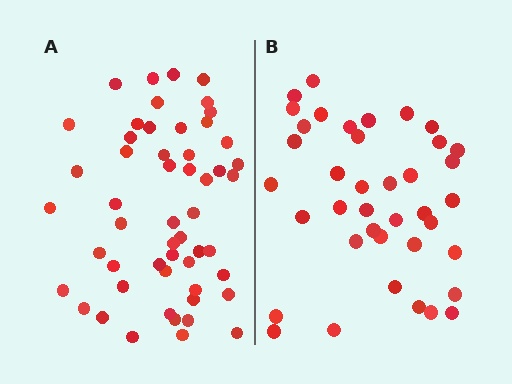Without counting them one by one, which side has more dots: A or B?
Region A (the left region) has more dots.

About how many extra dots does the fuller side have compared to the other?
Region A has approximately 15 more dots than region B.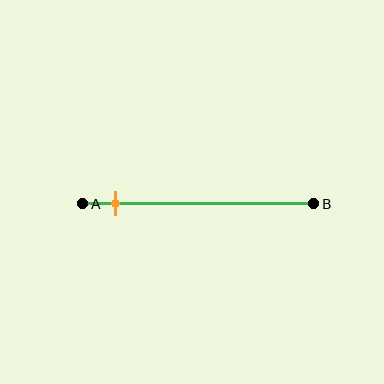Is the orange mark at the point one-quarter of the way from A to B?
No, the mark is at about 15% from A, not at the 25% one-quarter point.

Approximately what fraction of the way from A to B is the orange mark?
The orange mark is approximately 15% of the way from A to B.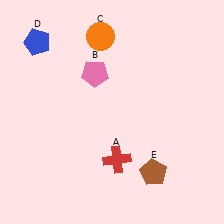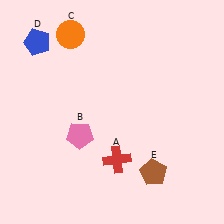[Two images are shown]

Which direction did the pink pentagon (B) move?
The pink pentagon (B) moved down.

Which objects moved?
The objects that moved are: the pink pentagon (B), the orange circle (C).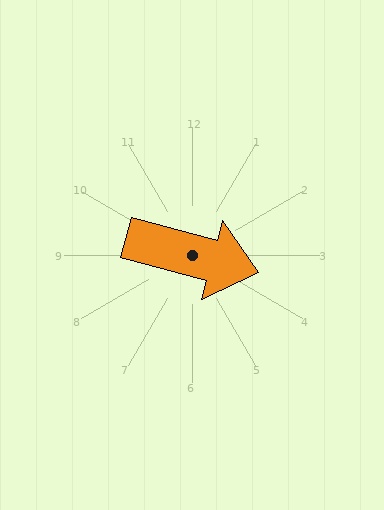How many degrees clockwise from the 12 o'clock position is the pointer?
Approximately 105 degrees.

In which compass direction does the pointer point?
East.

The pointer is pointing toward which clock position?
Roughly 3 o'clock.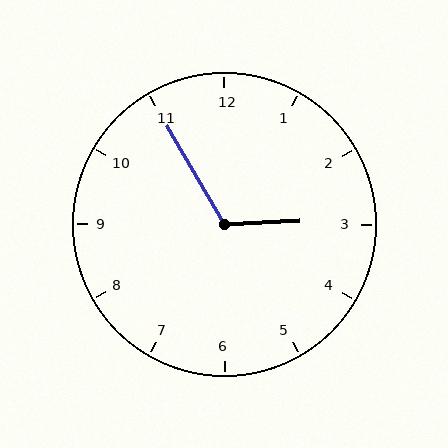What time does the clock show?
2:55.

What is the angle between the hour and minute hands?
Approximately 118 degrees.